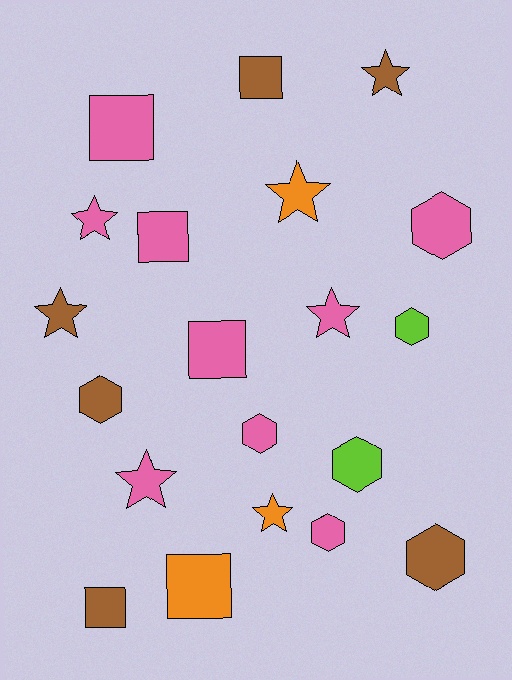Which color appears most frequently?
Pink, with 9 objects.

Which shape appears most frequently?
Hexagon, with 7 objects.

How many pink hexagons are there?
There are 3 pink hexagons.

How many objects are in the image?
There are 20 objects.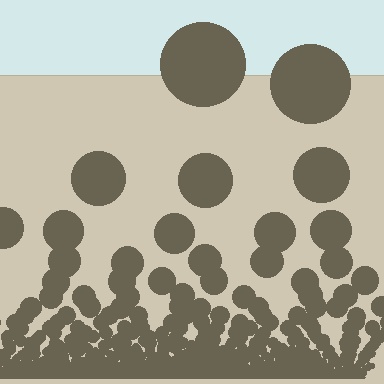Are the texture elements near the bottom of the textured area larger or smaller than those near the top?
Smaller. The gradient is inverted — elements near the bottom are smaller and denser.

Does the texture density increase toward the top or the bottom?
Density increases toward the bottom.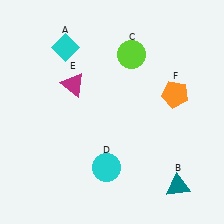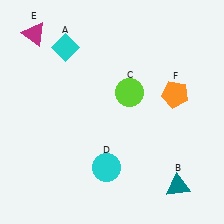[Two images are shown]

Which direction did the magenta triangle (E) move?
The magenta triangle (E) moved up.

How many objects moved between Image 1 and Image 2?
2 objects moved between the two images.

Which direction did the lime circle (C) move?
The lime circle (C) moved down.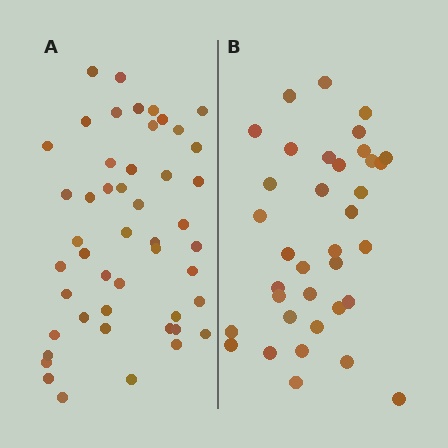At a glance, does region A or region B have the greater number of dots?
Region A (the left region) has more dots.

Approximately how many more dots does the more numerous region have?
Region A has roughly 12 or so more dots than region B.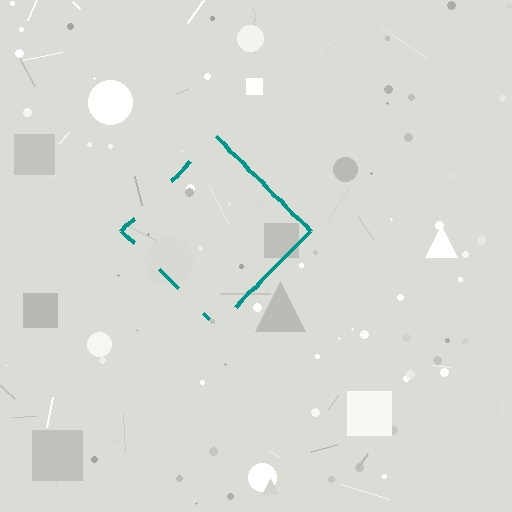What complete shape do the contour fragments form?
The contour fragments form a diamond.